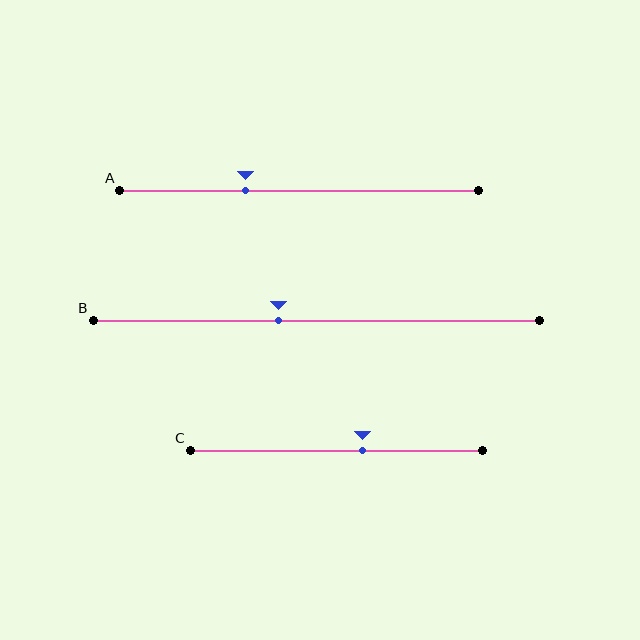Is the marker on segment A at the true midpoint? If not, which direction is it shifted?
No, the marker on segment A is shifted to the left by about 15% of the segment length.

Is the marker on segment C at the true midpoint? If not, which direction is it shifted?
No, the marker on segment C is shifted to the right by about 9% of the segment length.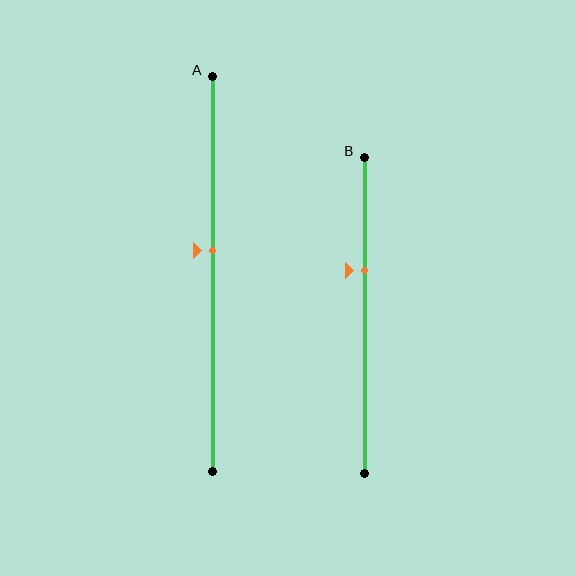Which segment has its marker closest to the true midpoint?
Segment A has its marker closest to the true midpoint.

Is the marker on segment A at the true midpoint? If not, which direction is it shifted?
No, the marker on segment A is shifted upward by about 6% of the segment length.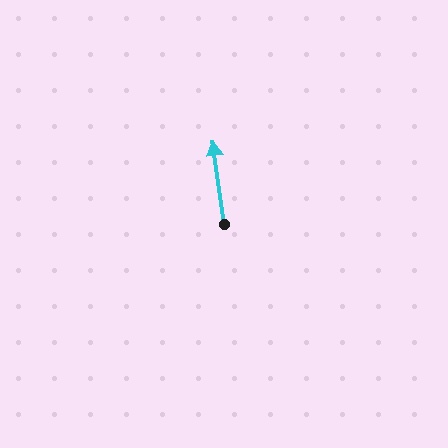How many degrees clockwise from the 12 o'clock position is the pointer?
Approximately 352 degrees.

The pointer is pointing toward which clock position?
Roughly 12 o'clock.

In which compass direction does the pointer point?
North.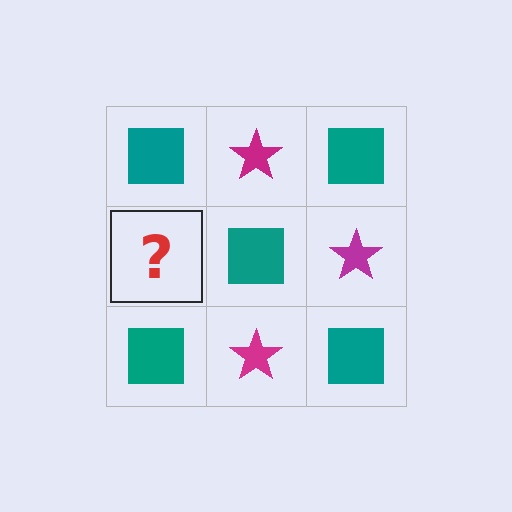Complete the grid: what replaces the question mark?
The question mark should be replaced with a magenta star.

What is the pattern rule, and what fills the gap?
The rule is that it alternates teal square and magenta star in a checkerboard pattern. The gap should be filled with a magenta star.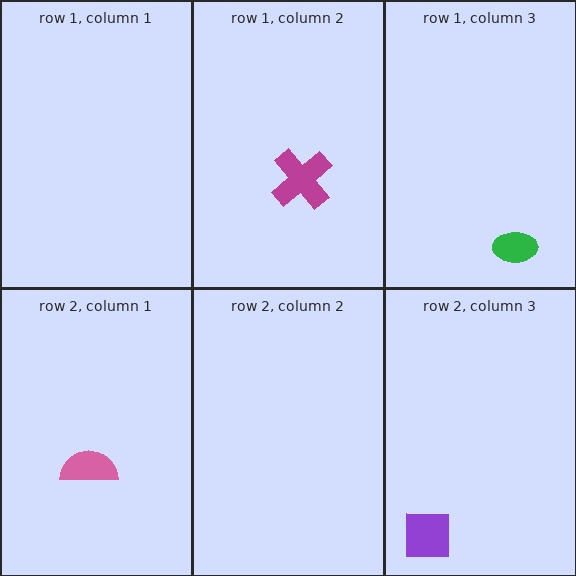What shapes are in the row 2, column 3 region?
The purple square.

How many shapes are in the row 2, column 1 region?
1.